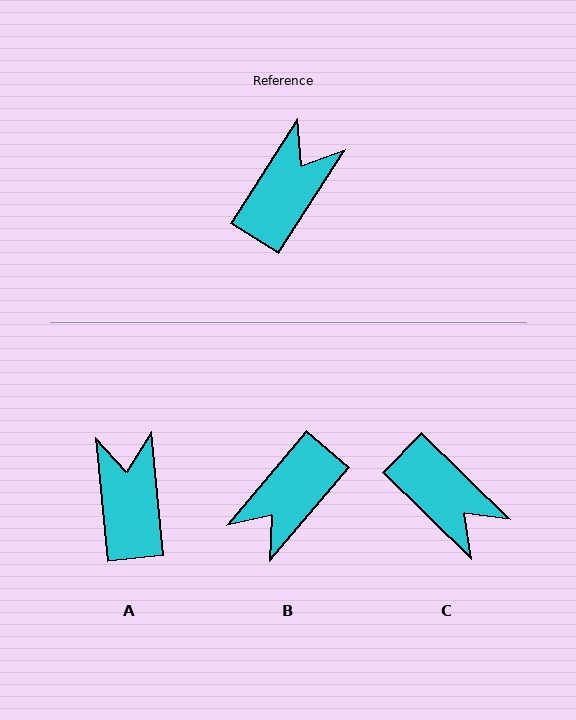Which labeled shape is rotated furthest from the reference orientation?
B, about 172 degrees away.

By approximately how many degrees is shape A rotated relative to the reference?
Approximately 38 degrees counter-clockwise.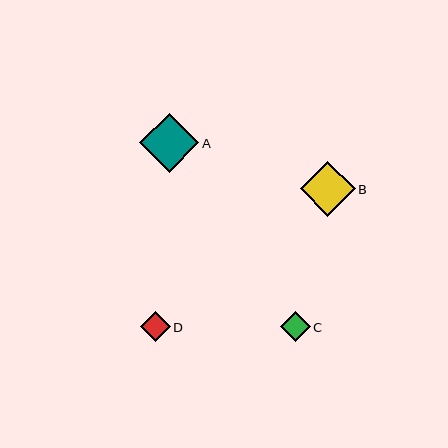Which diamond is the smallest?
Diamond D is the smallest with a size of approximately 29 pixels.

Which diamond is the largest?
Diamond A is the largest with a size of approximately 59 pixels.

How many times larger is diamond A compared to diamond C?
Diamond A is approximately 2.0 times the size of diamond C.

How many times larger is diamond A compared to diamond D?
Diamond A is approximately 2.0 times the size of diamond D.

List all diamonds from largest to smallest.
From largest to smallest: A, B, C, D.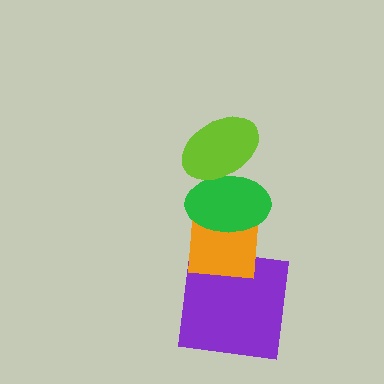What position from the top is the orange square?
The orange square is 3rd from the top.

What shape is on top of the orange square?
The green ellipse is on top of the orange square.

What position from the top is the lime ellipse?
The lime ellipse is 1st from the top.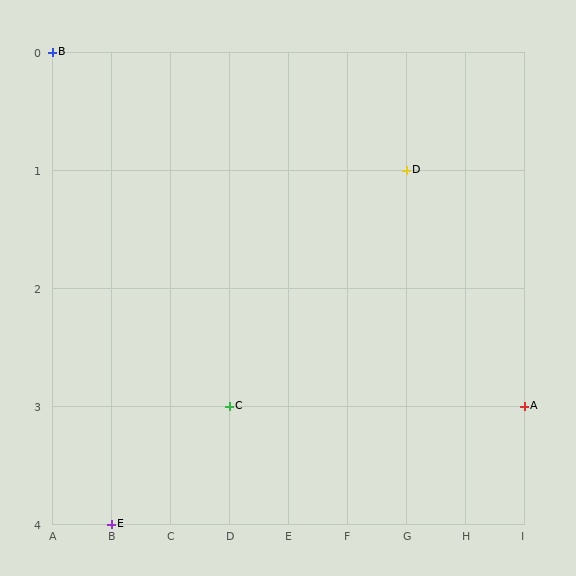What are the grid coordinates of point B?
Point B is at grid coordinates (A, 0).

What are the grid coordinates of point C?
Point C is at grid coordinates (D, 3).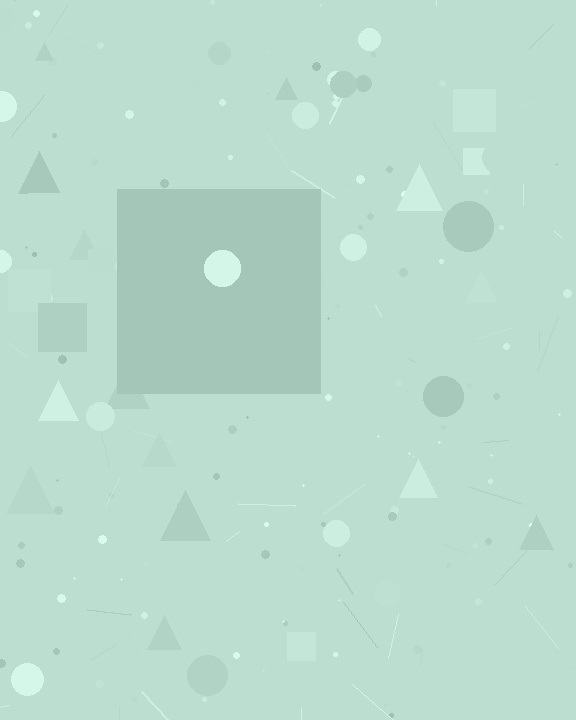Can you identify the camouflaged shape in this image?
The camouflaged shape is a square.